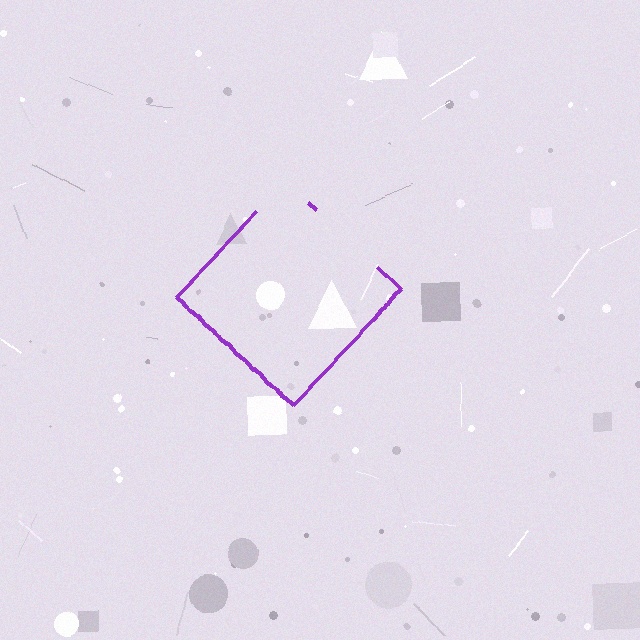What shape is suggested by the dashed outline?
The dashed outline suggests a diamond.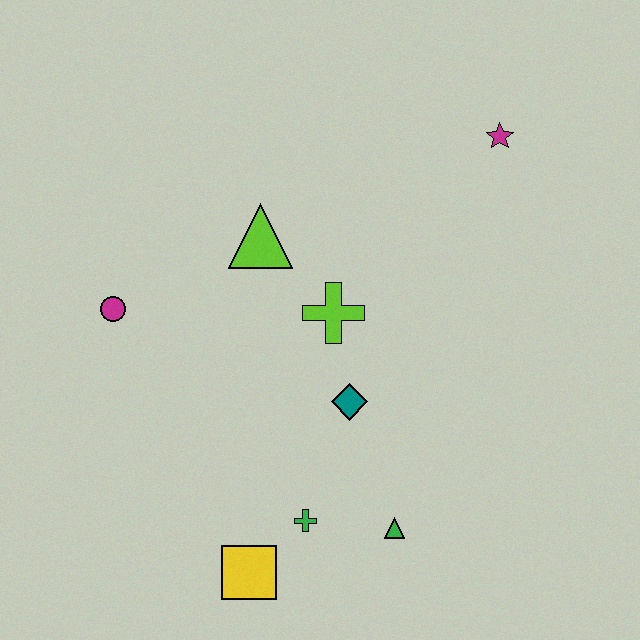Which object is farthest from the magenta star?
The yellow square is farthest from the magenta star.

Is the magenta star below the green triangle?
No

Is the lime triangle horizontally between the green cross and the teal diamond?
No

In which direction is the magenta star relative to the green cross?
The magenta star is above the green cross.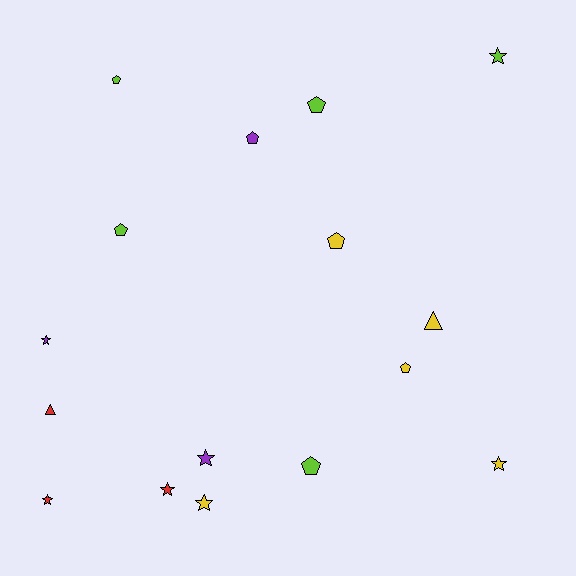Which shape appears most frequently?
Star, with 7 objects.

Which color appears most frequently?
Lime, with 5 objects.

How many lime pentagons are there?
There are 4 lime pentagons.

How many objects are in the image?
There are 16 objects.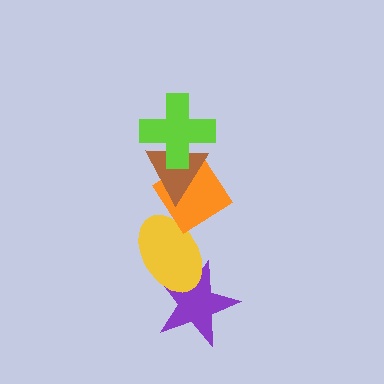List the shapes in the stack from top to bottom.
From top to bottom: the lime cross, the brown triangle, the orange diamond, the yellow ellipse, the purple star.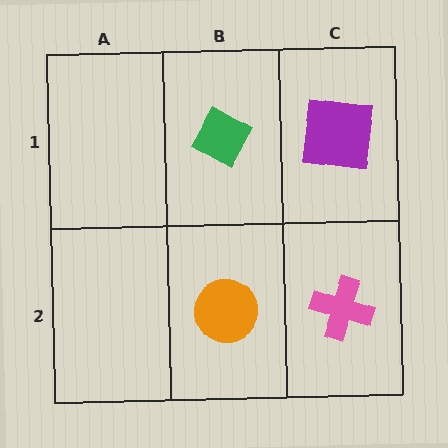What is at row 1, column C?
A purple square.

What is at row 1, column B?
A green diamond.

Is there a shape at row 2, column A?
No, that cell is empty.